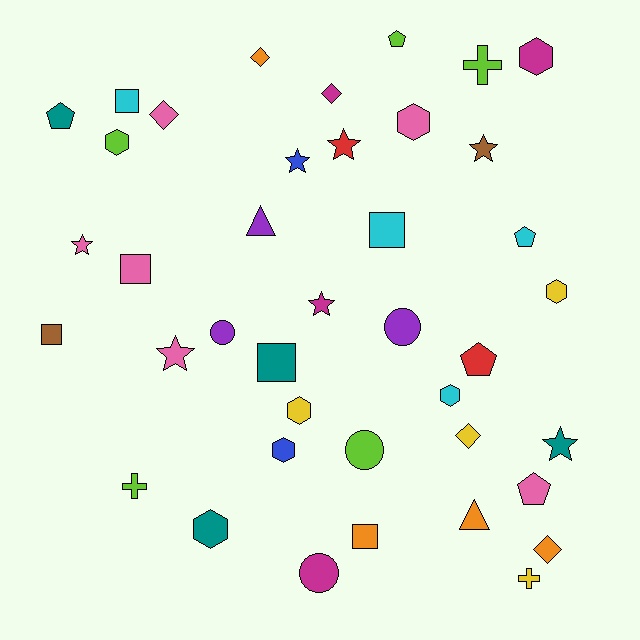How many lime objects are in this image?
There are 5 lime objects.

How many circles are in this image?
There are 4 circles.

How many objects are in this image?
There are 40 objects.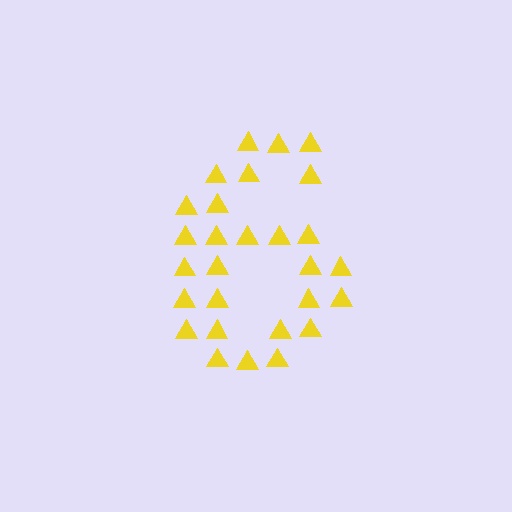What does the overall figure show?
The overall figure shows the digit 6.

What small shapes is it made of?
It is made of small triangles.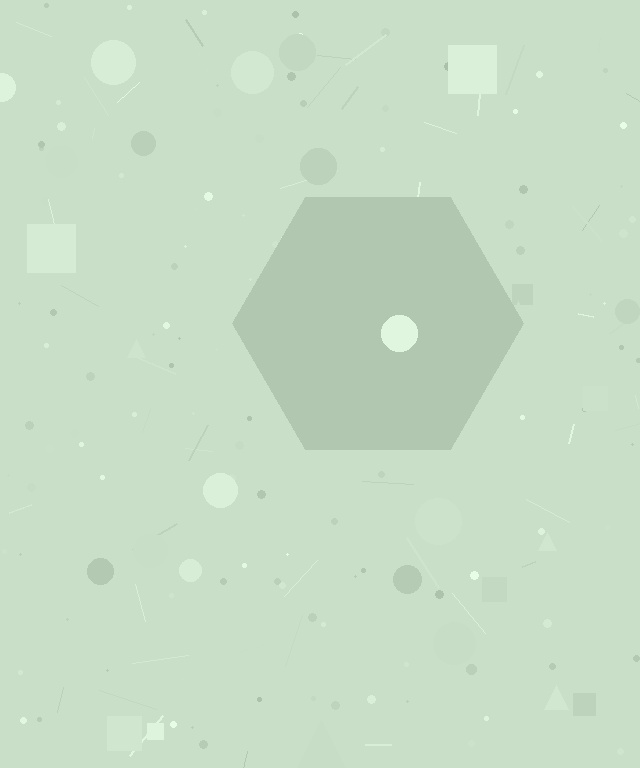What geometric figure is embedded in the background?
A hexagon is embedded in the background.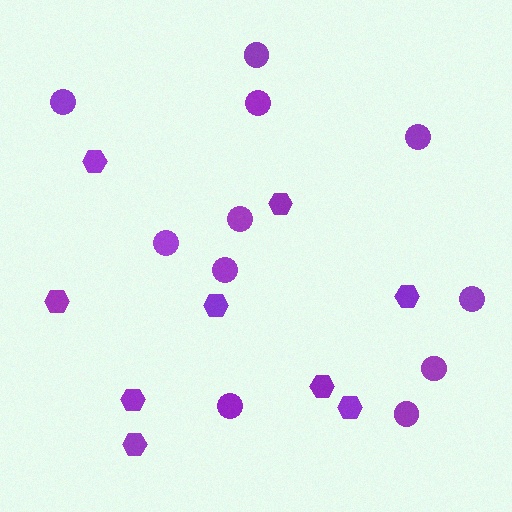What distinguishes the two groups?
There are 2 groups: one group of hexagons (9) and one group of circles (11).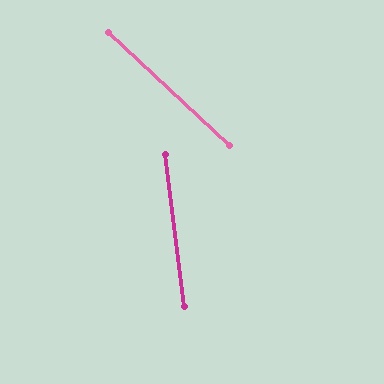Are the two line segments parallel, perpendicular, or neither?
Neither parallel nor perpendicular — they differ by about 40°.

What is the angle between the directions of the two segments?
Approximately 40 degrees.